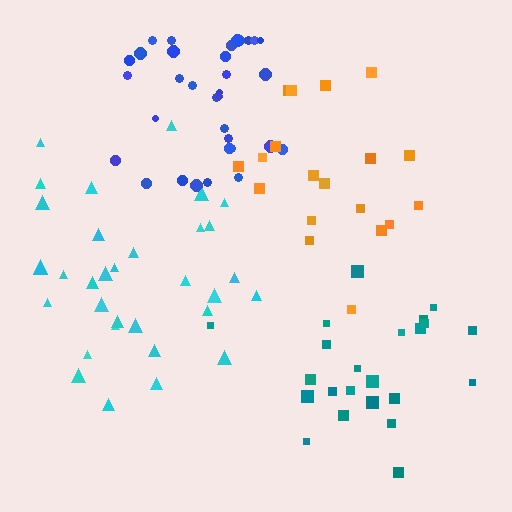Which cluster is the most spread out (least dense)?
Teal.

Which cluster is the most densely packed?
Blue.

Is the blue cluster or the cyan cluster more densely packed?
Blue.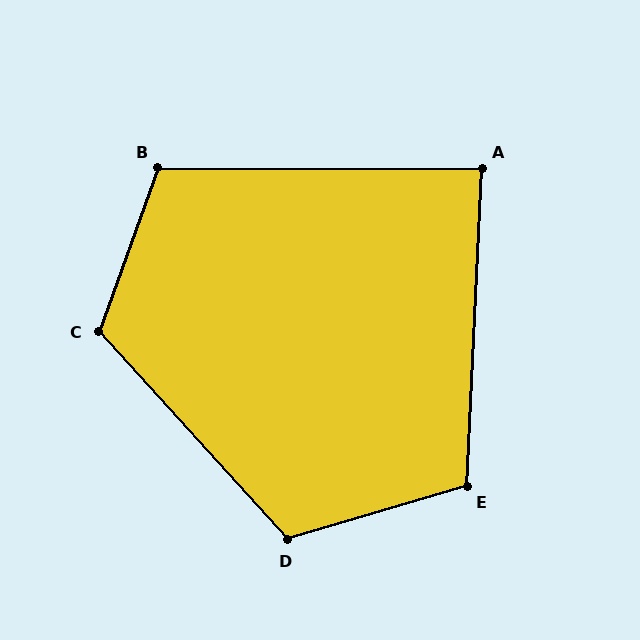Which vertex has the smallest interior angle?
A, at approximately 87 degrees.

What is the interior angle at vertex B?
Approximately 110 degrees (obtuse).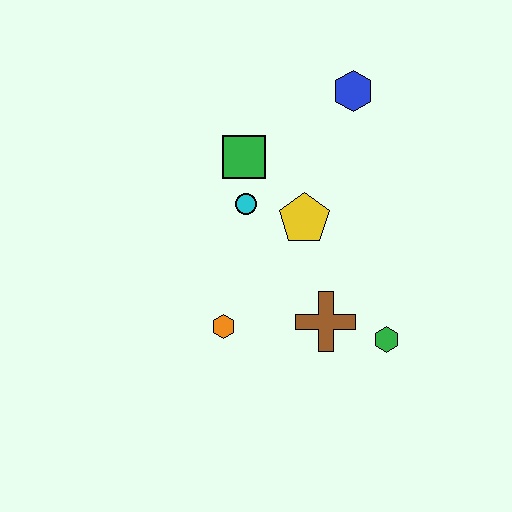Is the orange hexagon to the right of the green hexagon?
No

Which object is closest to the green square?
The cyan circle is closest to the green square.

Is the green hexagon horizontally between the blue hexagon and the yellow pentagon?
No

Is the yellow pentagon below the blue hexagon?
Yes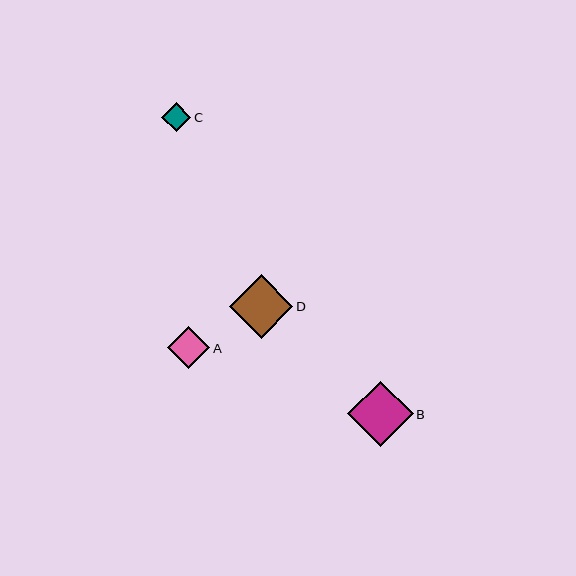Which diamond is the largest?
Diamond B is the largest with a size of approximately 65 pixels.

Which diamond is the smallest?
Diamond C is the smallest with a size of approximately 29 pixels.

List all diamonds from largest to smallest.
From largest to smallest: B, D, A, C.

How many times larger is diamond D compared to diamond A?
Diamond D is approximately 1.5 times the size of diamond A.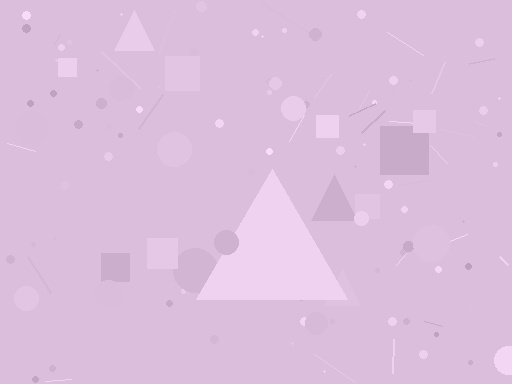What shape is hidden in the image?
A triangle is hidden in the image.